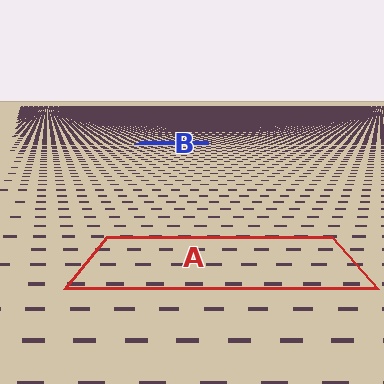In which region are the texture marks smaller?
The texture marks are smaller in region B, because it is farther away.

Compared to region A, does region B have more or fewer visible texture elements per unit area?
Region B has more texture elements per unit area — they are packed more densely because it is farther away.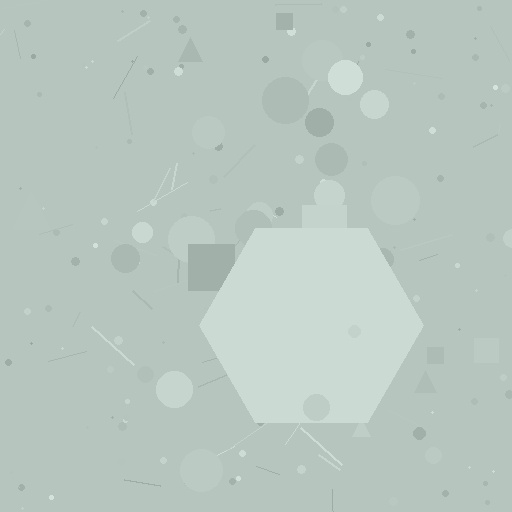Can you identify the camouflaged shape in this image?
The camouflaged shape is a hexagon.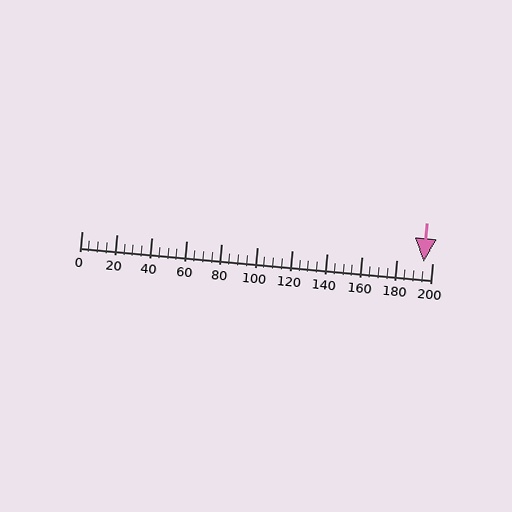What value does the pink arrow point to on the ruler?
The pink arrow points to approximately 195.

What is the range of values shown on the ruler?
The ruler shows values from 0 to 200.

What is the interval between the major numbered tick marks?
The major tick marks are spaced 20 units apart.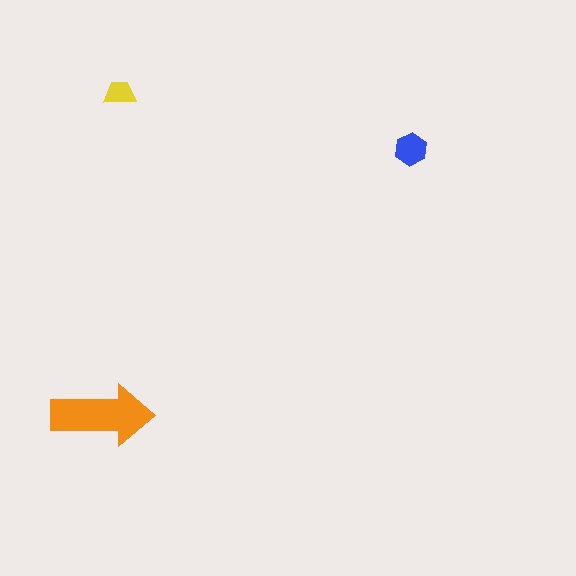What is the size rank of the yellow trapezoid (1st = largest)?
3rd.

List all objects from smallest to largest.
The yellow trapezoid, the blue hexagon, the orange arrow.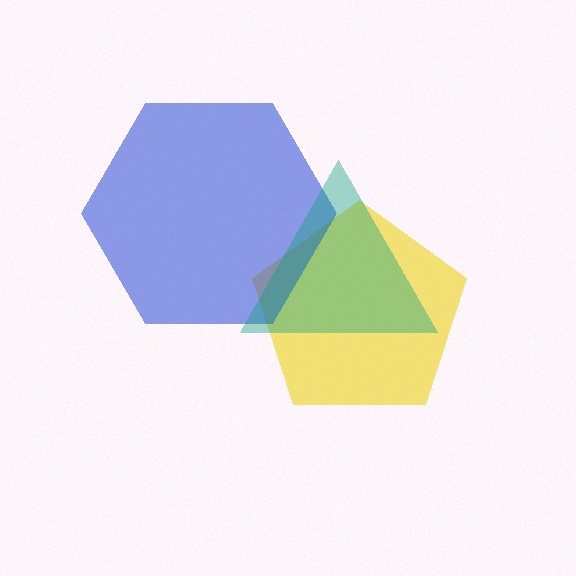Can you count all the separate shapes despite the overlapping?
Yes, there are 3 separate shapes.